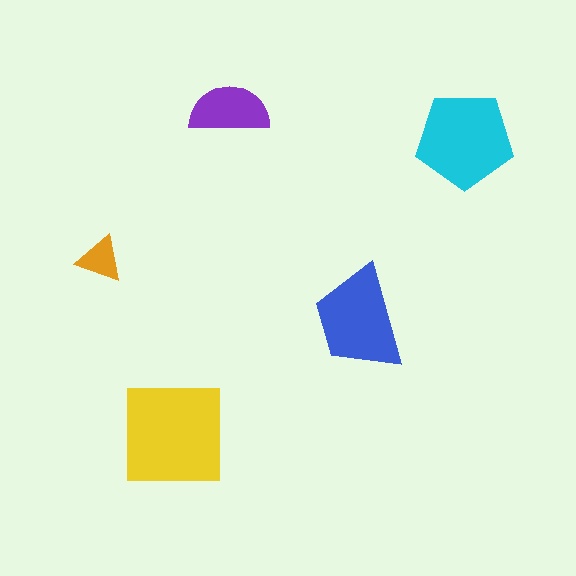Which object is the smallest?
The orange triangle.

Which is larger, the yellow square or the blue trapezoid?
The yellow square.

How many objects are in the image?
There are 5 objects in the image.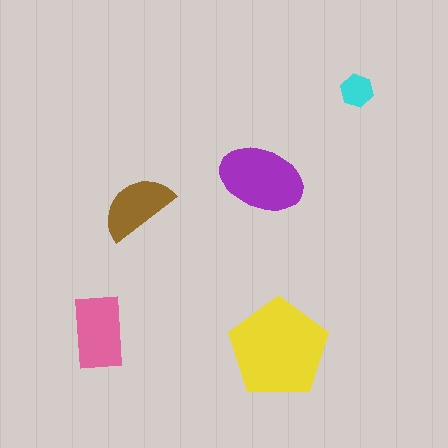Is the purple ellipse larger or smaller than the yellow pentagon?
Smaller.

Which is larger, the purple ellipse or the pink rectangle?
The purple ellipse.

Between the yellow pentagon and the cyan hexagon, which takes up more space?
The yellow pentagon.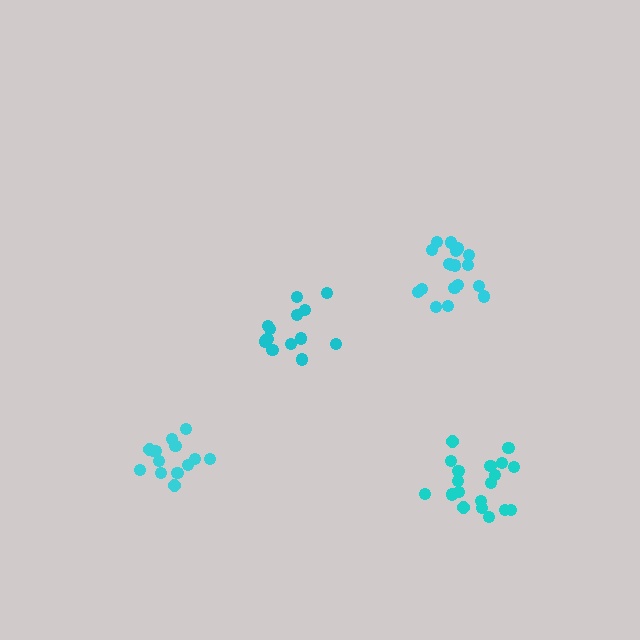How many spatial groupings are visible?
There are 4 spatial groupings.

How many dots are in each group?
Group 1: 19 dots, Group 2: 13 dots, Group 3: 14 dots, Group 4: 18 dots (64 total).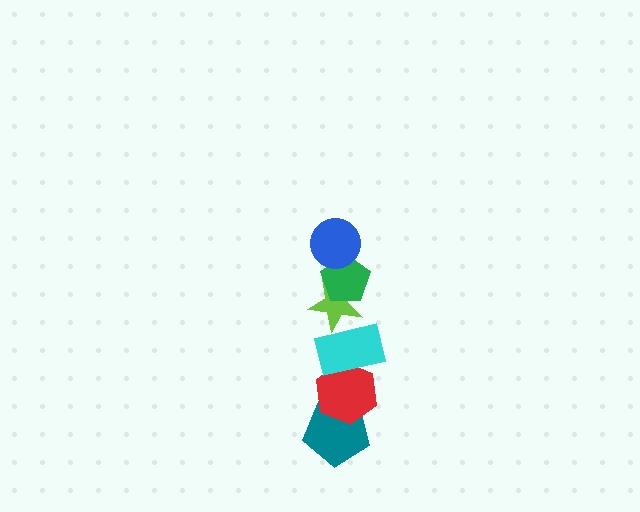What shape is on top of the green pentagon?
The blue circle is on top of the green pentagon.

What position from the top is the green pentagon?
The green pentagon is 2nd from the top.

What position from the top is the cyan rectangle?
The cyan rectangle is 4th from the top.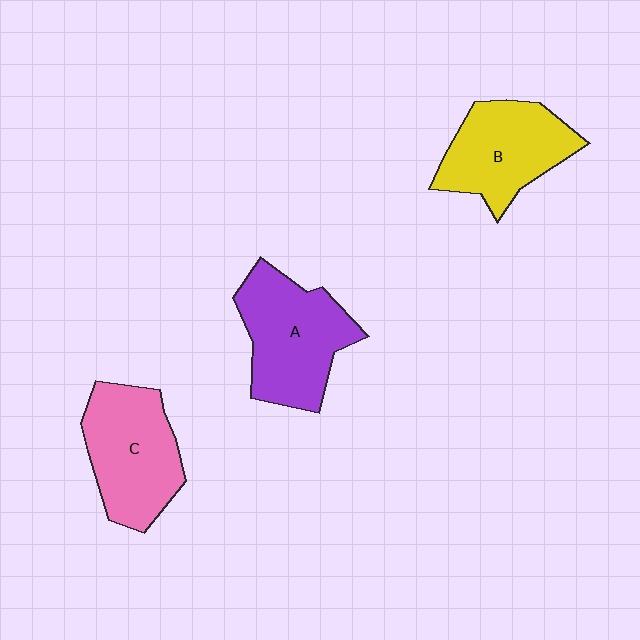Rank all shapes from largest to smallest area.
From largest to smallest: A (purple), C (pink), B (yellow).